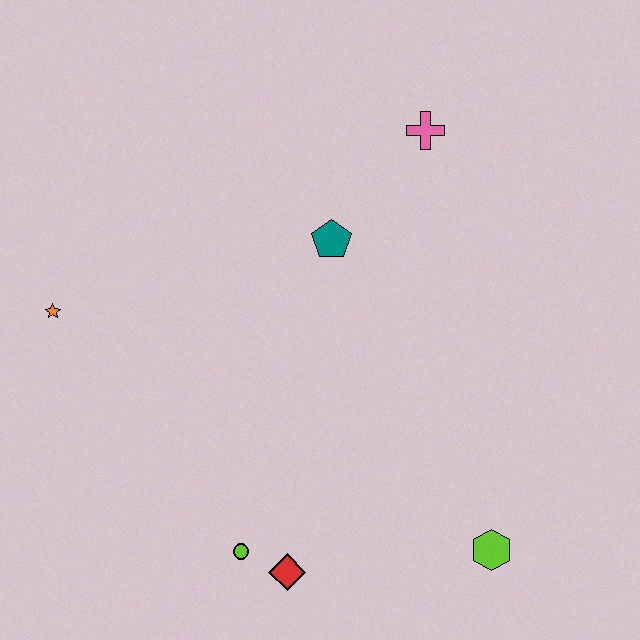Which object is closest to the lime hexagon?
The red diamond is closest to the lime hexagon.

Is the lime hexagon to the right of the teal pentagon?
Yes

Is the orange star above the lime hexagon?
Yes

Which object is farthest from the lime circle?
The pink cross is farthest from the lime circle.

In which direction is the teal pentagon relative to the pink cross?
The teal pentagon is below the pink cross.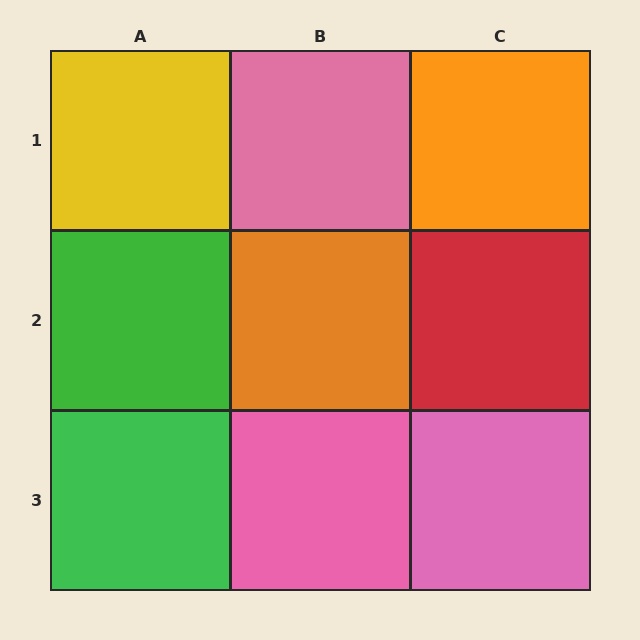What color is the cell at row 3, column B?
Pink.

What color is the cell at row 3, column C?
Pink.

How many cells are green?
2 cells are green.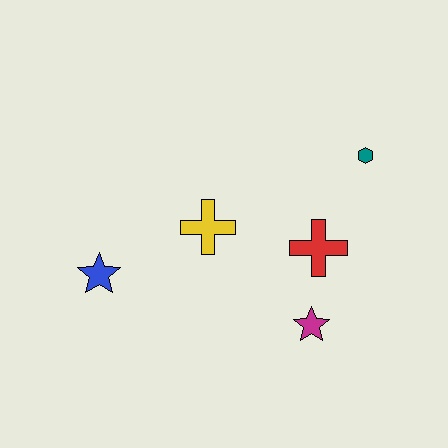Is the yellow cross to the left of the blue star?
No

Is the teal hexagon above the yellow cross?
Yes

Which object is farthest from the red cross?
The blue star is farthest from the red cross.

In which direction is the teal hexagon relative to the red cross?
The teal hexagon is above the red cross.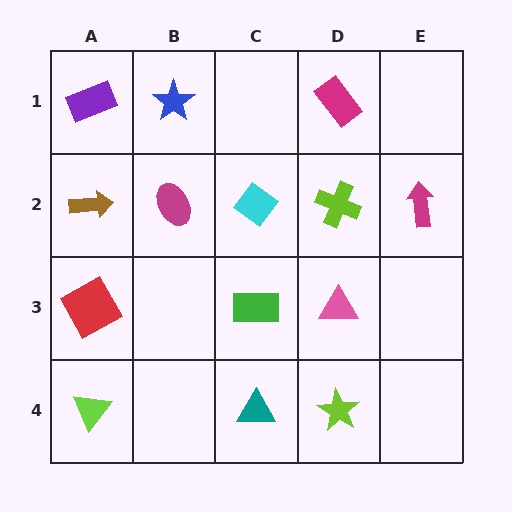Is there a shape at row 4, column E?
No, that cell is empty.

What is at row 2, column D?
A lime cross.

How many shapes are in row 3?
3 shapes.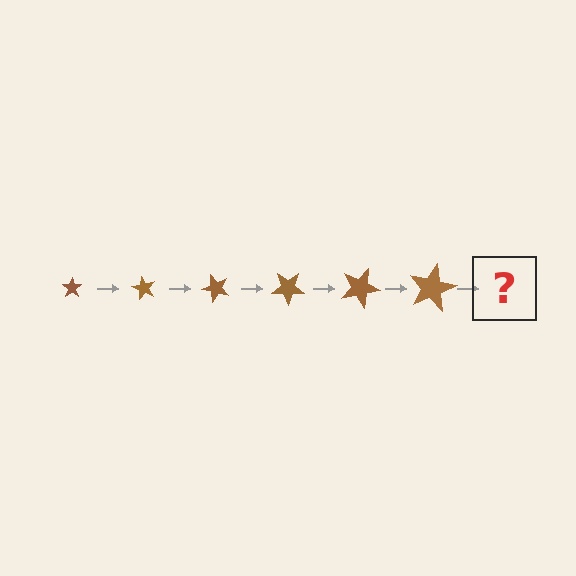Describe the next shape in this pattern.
It should be a star, larger than the previous one and rotated 360 degrees from the start.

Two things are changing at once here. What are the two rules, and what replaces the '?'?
The two rules are that the star grows larger each step and it rotates 60 degrees each step. The '?' should be a star, larger than the previous one and rotated 360 degrees from the start.